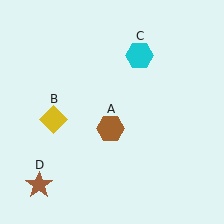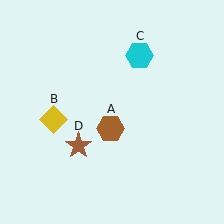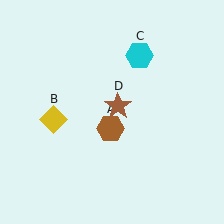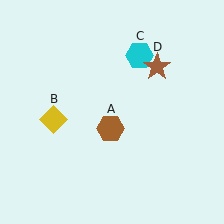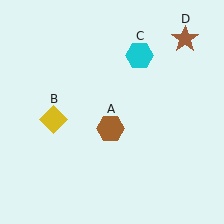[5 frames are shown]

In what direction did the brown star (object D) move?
The brown star (object D) moved up and to the right.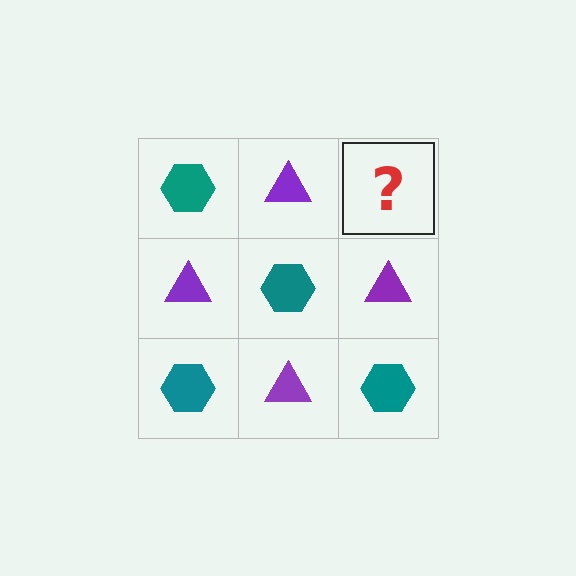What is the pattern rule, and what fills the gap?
The rule is that it alternates teal hexagon and purple triangle in a checkerboard pattern. The gap should be filled with a teal hexagon.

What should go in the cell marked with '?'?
The missing cell should contain a teal hexagon.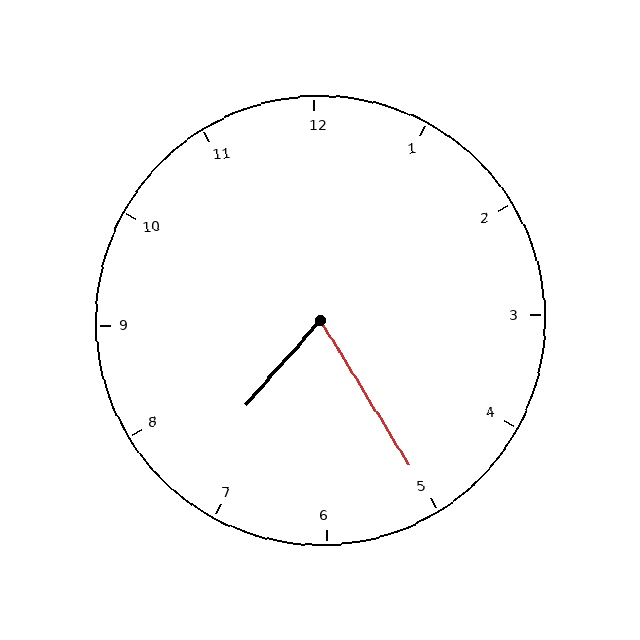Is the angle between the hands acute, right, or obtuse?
It is acute.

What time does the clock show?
7:25.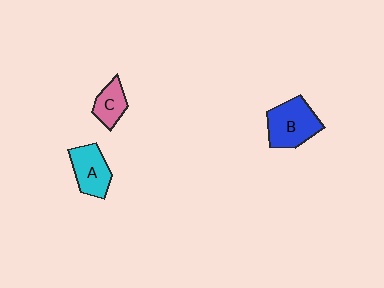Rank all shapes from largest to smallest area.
From largest to smallest: B (blue), A (cyan), C (pink).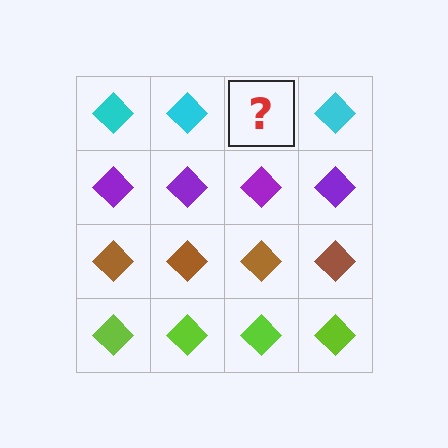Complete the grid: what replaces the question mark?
The question mark should be replaced with a cyan diamond.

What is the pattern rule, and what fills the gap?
The rule is that each row has a consistent color. The gap should be filled with a cyan diamond.